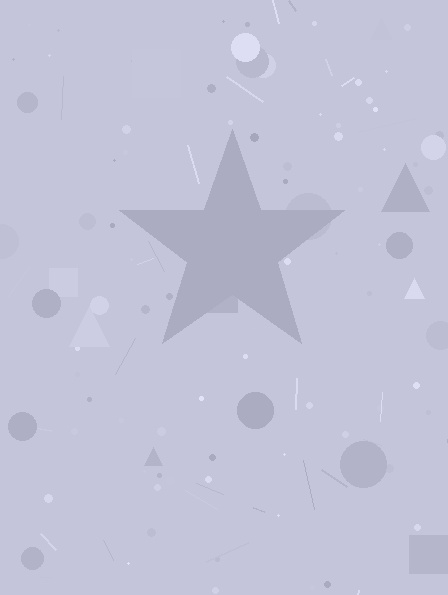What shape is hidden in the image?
A star is hidden in the image.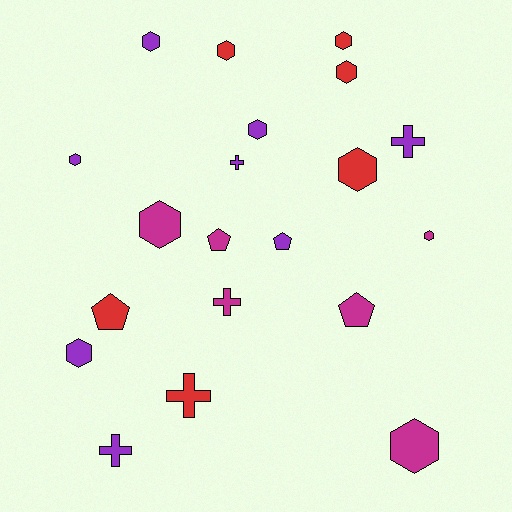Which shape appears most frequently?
Hexagon, with 11 objects.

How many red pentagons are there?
There is 1 red pentagon.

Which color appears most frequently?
Purple, with 8 objects.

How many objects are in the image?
There are 20 objects.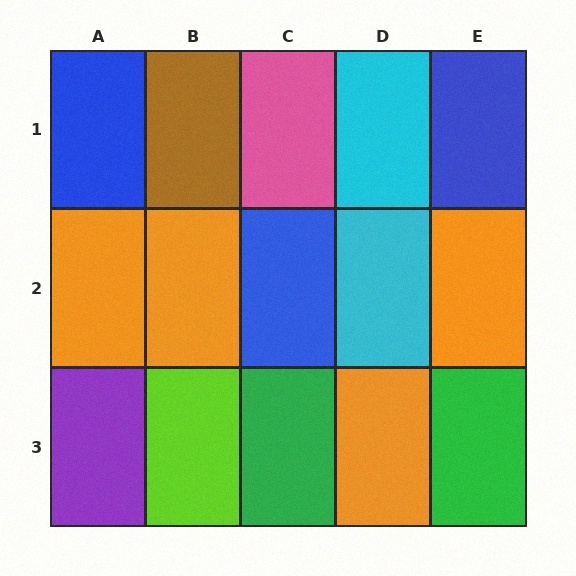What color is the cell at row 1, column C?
Pink.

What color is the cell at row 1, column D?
Cyan.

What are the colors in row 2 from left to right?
Orange, orange, blue, cyan, orange.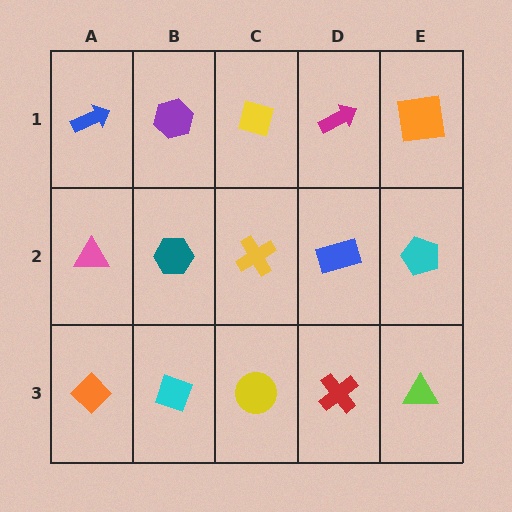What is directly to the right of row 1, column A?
A purple hexagon.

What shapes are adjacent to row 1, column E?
A cyan pentagon (row 2, column E), a magenta arrow (row 1, column D).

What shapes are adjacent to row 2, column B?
A purple hexagon (row 1, column B), a cyan diamond (row 3, column B), a pink triangle (row 2, column A), a yellow cross (row 2, column C).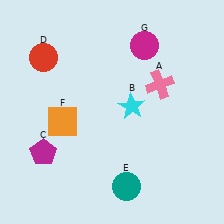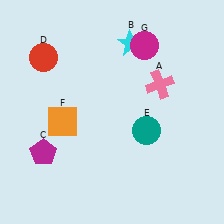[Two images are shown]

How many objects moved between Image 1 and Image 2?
2 objects moved between the two images.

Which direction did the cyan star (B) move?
The cyan star (B) moved up.